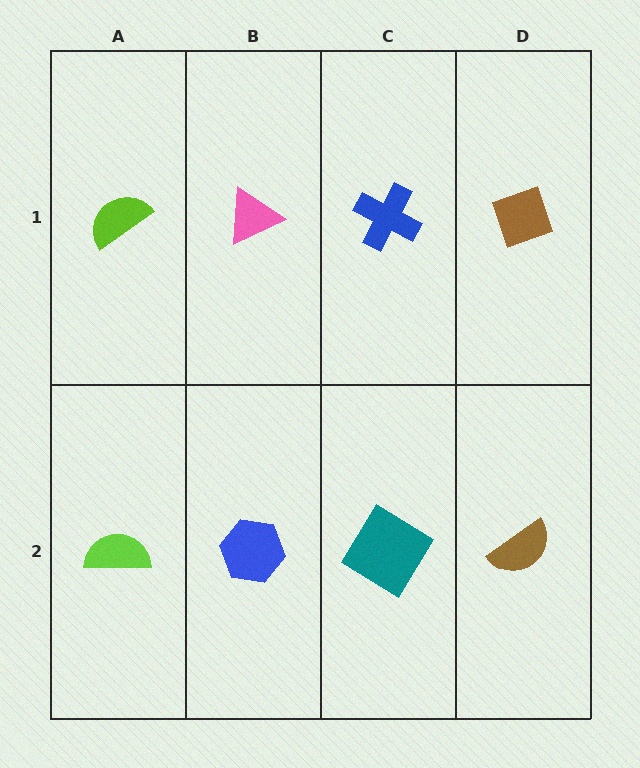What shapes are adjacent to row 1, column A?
A lime semicircle (row 2, column A), a pink triangle (row 1, column B).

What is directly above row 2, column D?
A brown diamond.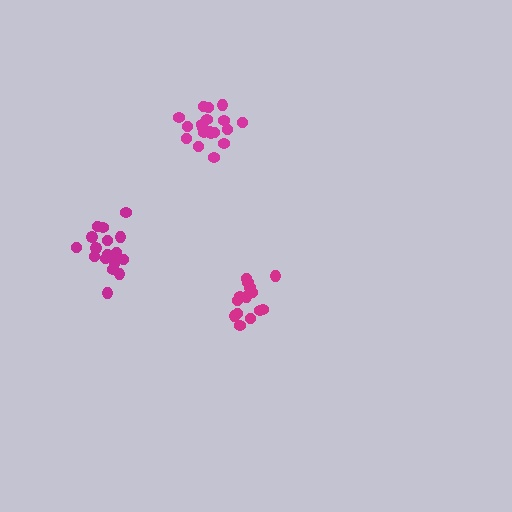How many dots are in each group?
Group 1: 18 dots, Group 2: 20 dots, Group 3: 15 dots (53 total).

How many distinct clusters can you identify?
There are 3 distinct clusters.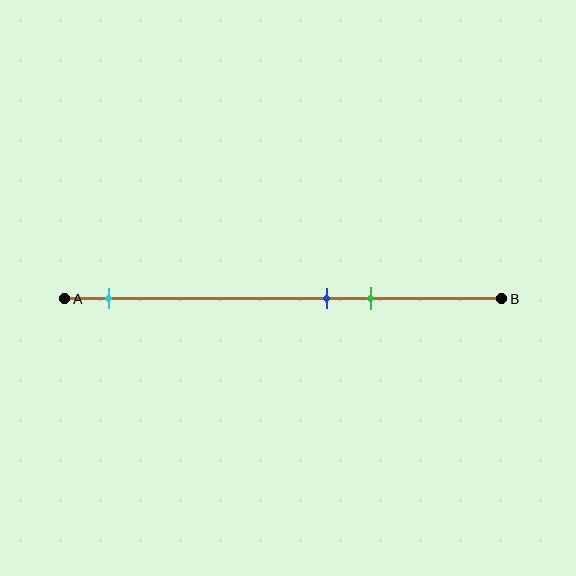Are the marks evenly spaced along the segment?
No, the marks are not evenly spaced.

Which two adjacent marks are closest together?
The blue and green marks are the closest adjacent pair.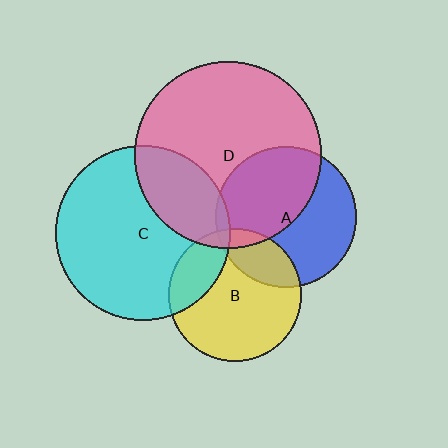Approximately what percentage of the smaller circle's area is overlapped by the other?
Approximately 5%.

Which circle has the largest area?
Circle D (pink).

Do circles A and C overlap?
Yes.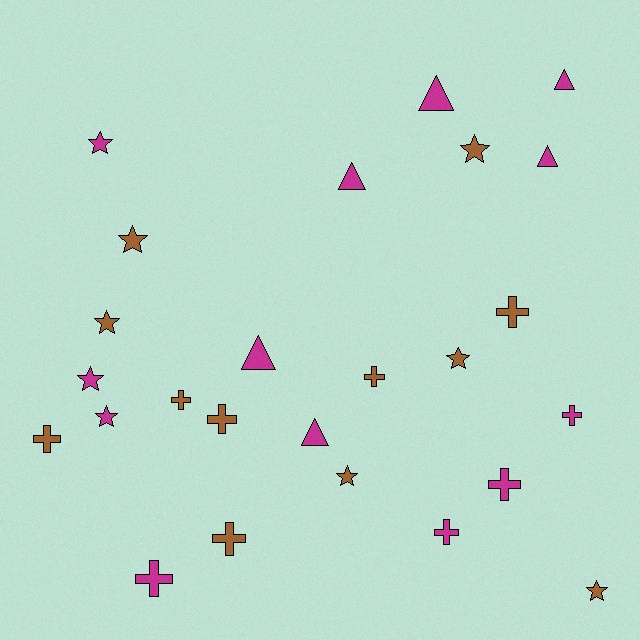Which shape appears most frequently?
Cross, with 10 objects.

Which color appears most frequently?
Magenta, with 13 objects.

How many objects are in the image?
There are 25 objects.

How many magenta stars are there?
There are 3 magenta stars.